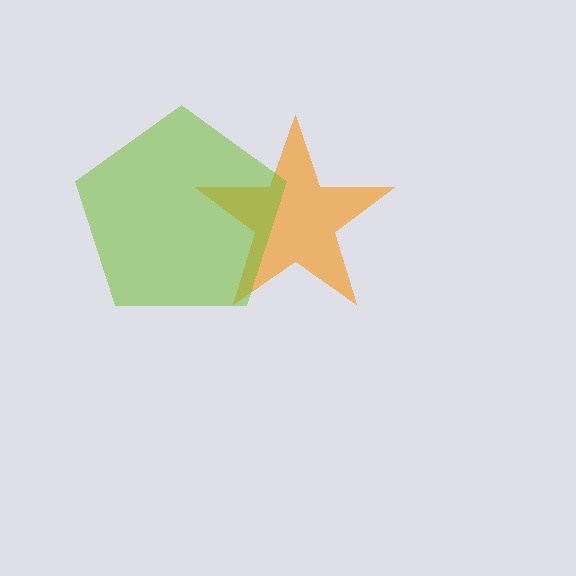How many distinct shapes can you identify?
There are 2 distinct shapes: an orange star, a lime pentagon.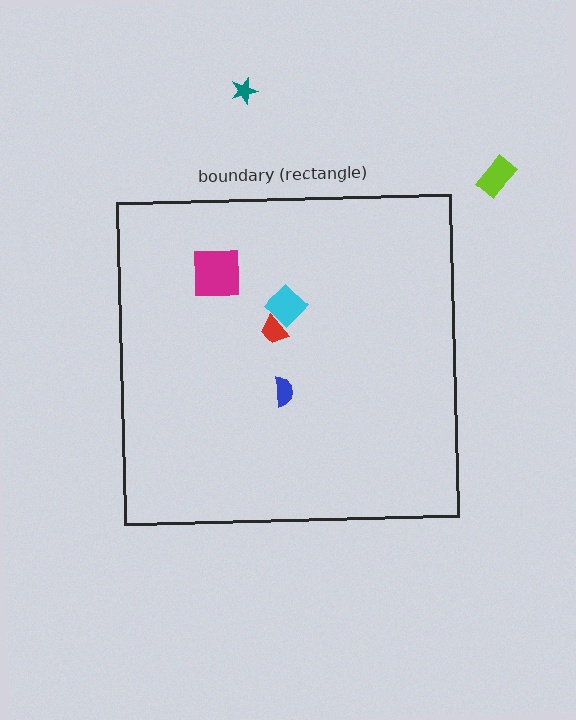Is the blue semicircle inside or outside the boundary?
Inside.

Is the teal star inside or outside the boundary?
Outside.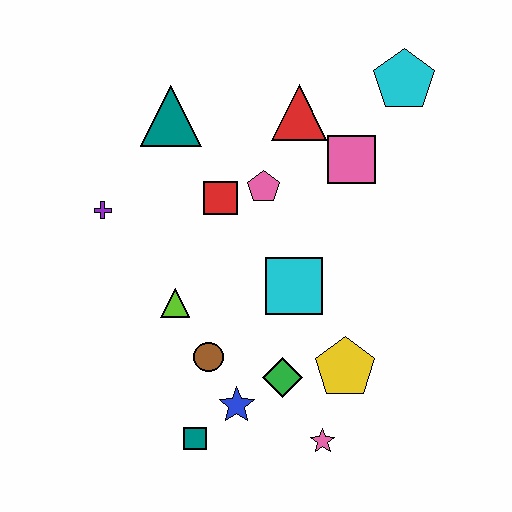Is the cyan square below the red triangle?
Yes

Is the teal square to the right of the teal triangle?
Yes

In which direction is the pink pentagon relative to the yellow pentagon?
The pink pentagon is above the yellow pentagon.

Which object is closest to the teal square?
The blue star is closest to the teal square.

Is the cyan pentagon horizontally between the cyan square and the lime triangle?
No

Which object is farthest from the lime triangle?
The cyan pentagon is farthest from the lime triangle.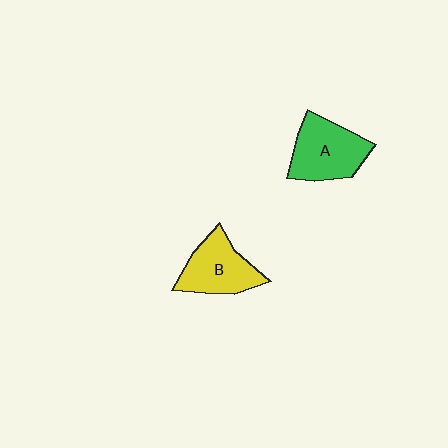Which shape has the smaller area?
Shape B (yellow).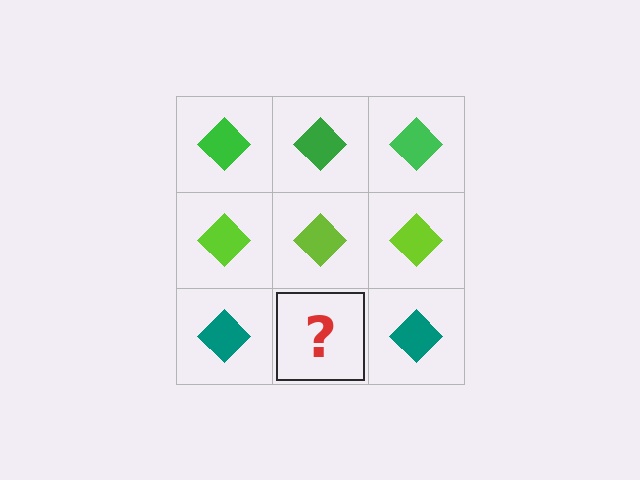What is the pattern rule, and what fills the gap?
The rule is that each row has a consistent color. The gap should be filled with a teal diamond.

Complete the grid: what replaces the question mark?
The question mark should be replaced with a teal diamond.